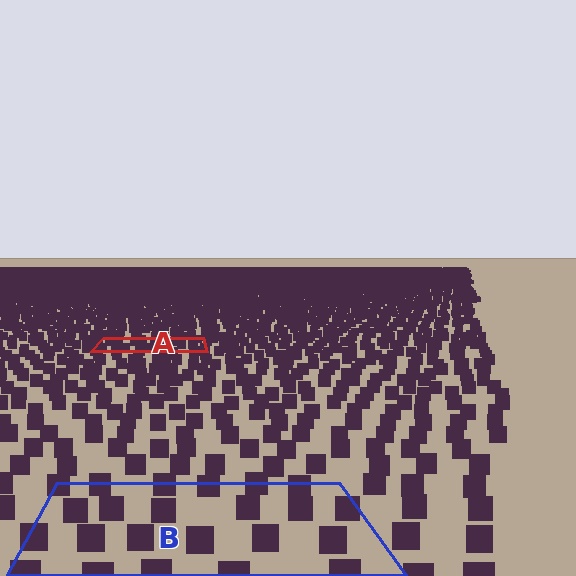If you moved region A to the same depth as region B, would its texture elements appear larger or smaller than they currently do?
They would appear larger. At a closer depth, the same texture elements are projected at a bigger on-screen size.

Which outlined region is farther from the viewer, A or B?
Region A is farther from the viewer — the texture elements inside it appear smaller and more densely packed.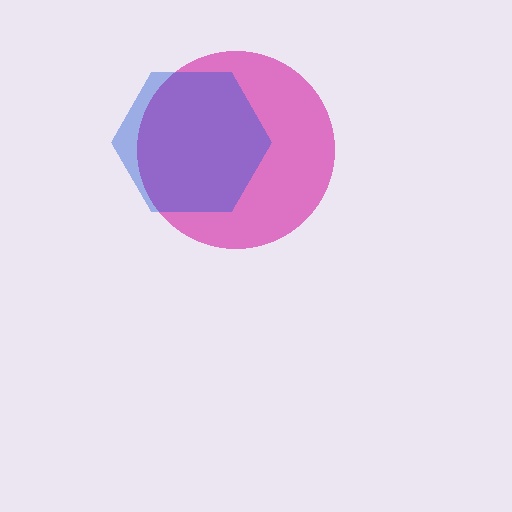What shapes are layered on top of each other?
The layered shapes are: a magenta circle, a blue hexagon.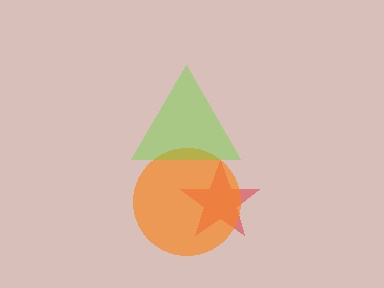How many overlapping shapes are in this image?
There are 3 overlapping shapes in the image.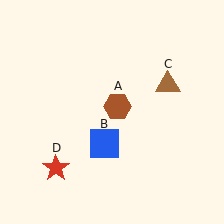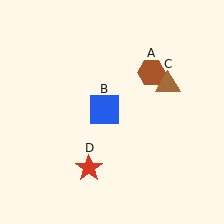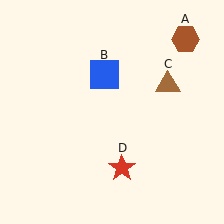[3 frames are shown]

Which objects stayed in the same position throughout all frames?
Brown triangle (object C) remained stationary.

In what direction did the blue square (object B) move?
The blue square (object B) moved up.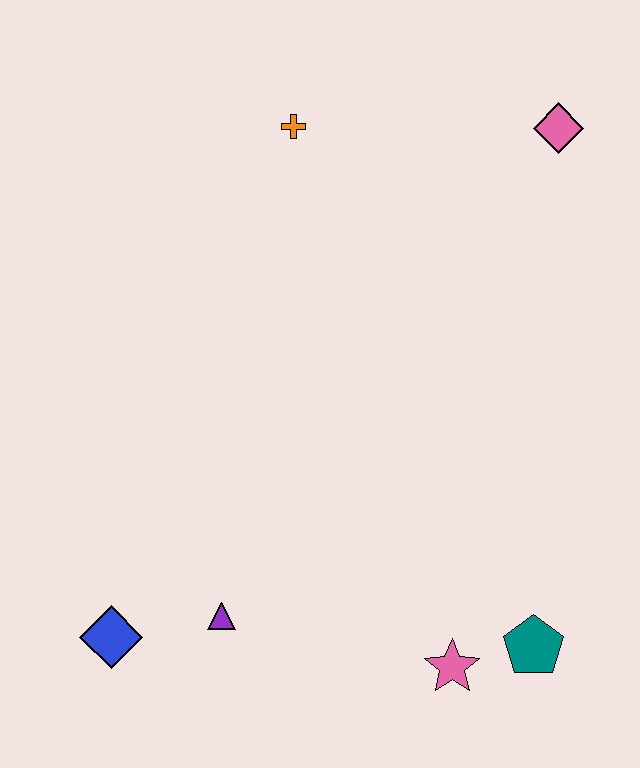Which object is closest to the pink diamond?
The orange cross is closest to the pink diamond.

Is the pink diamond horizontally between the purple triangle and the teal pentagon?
No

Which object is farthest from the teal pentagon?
The orange cross is farthest from the teal pentagon.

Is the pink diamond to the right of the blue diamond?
Yes